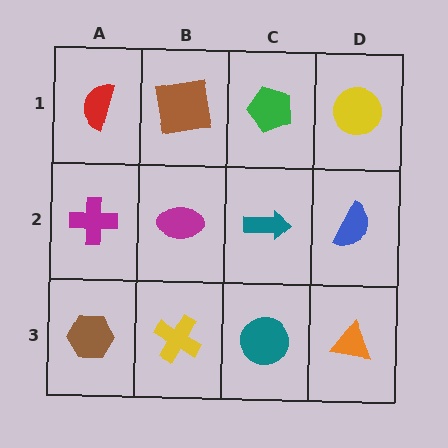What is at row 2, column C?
A teal arrow.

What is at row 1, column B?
A brown square.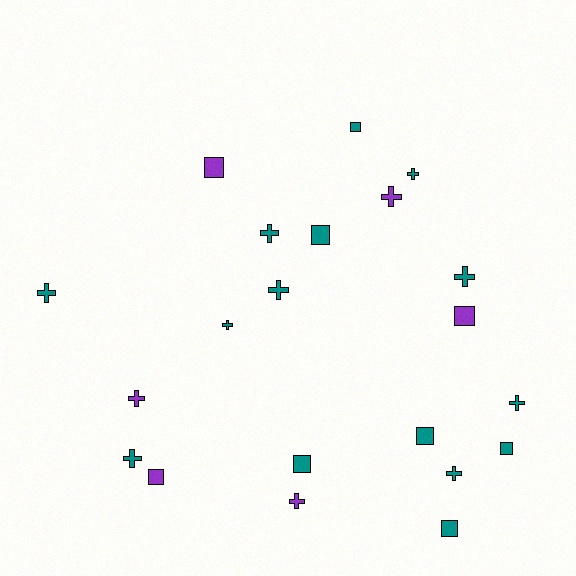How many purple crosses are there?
There are 3 purple crosses.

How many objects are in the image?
There are 21 objects.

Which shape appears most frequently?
Cross, with 12 objects.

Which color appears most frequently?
Teal, with 15 objects.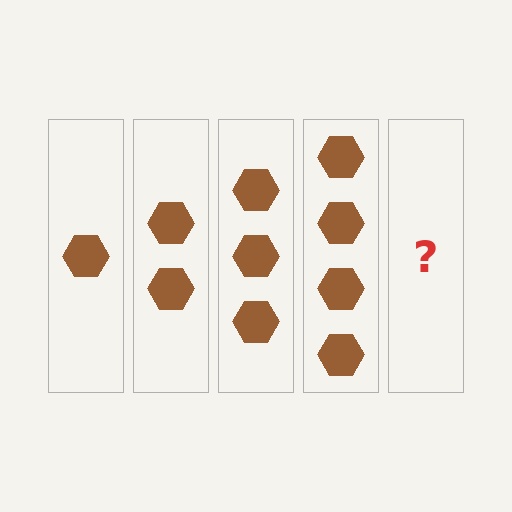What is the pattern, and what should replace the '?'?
The pattern is that each step adds one more hexagon. The '?' should be 5 hexagons.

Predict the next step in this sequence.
The next step is 5 hexagons.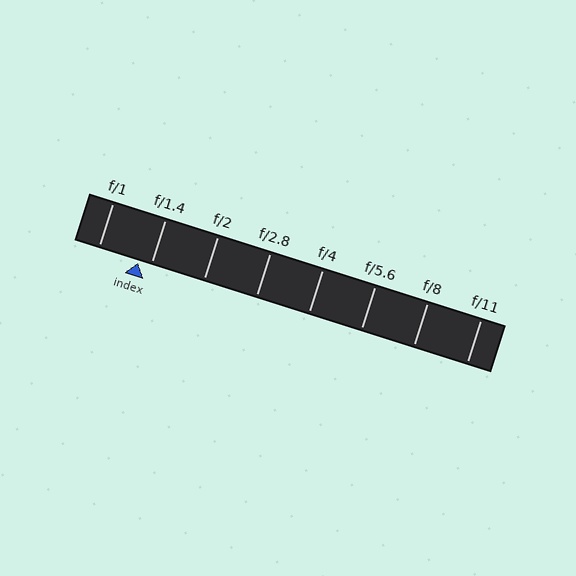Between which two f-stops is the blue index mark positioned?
The index mark is between f/1 and f/1.4.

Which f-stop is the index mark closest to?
The index mark is closest to f/1.4.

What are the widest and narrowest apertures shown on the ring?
The widest aperture shown is f/1 and the narrowest is f/11.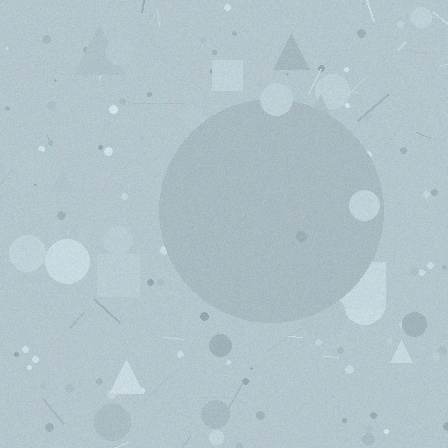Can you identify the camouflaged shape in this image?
The camouflaged shape is a circle.